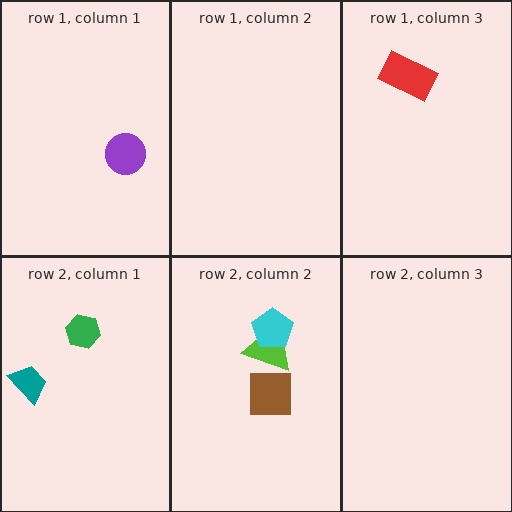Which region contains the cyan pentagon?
The row 2, column 2 region.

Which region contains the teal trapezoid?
The row 2, column 1 region.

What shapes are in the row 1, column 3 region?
The red rectangle.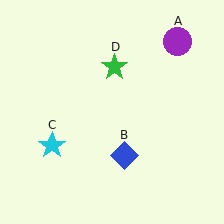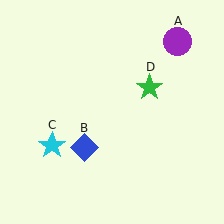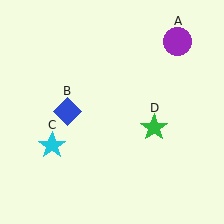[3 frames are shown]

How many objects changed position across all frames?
2 objects changed position: blue diamond (object B), green star (object D).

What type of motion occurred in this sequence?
The blue diamond (object B), green star (object D) rotated clockwise around the center of the scene.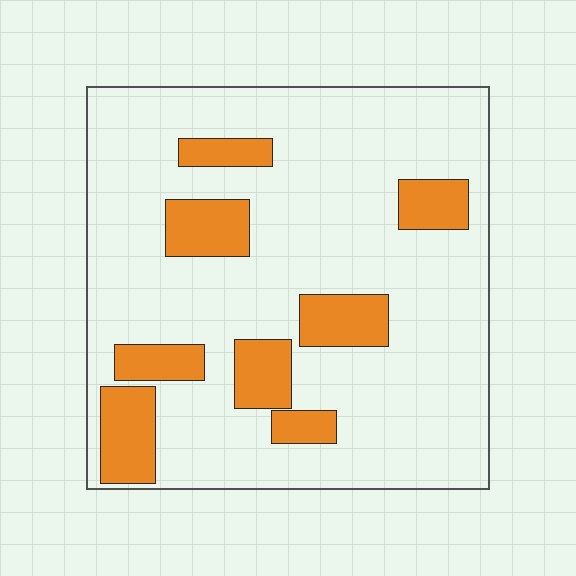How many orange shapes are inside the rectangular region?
8.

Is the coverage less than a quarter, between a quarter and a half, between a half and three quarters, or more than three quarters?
Less than a quarter.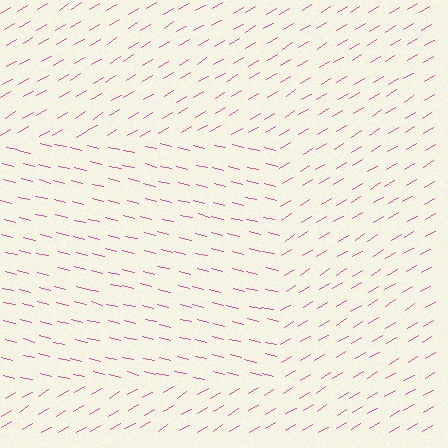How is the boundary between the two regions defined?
The boundary is defined purely by a change in line orientation (approximately 45 degrees difference). All lines are the same color and thickness.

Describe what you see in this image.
The image is filled with small pink line segments. A rectangle region in the image has lines oriented differently from the surrounding lines, creating a visible texture boundary.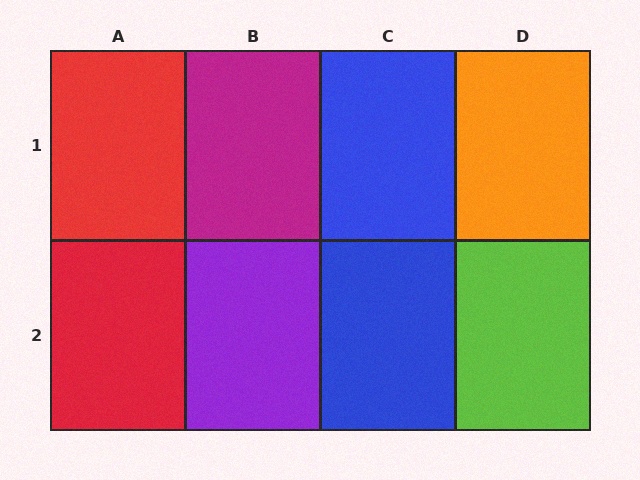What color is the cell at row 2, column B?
Purple.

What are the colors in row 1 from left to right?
Red, magenta, blue, orange.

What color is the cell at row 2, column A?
Red.